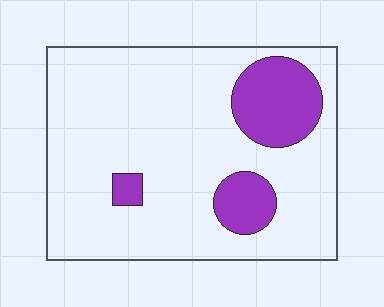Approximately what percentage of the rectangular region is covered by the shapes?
Approximately 15%.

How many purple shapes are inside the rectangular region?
3.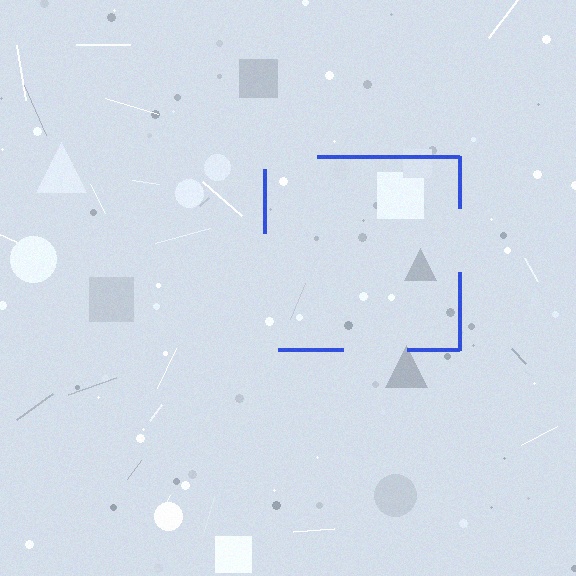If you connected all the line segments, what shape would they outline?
They would outline a square.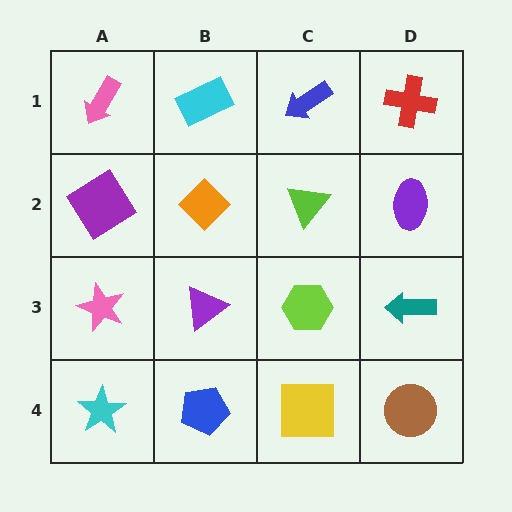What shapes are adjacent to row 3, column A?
A purple diamond (row 2, column A), a cyan star (row 4, column A), a purple triangle (row 3, column B).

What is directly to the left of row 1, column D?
A blue arrow.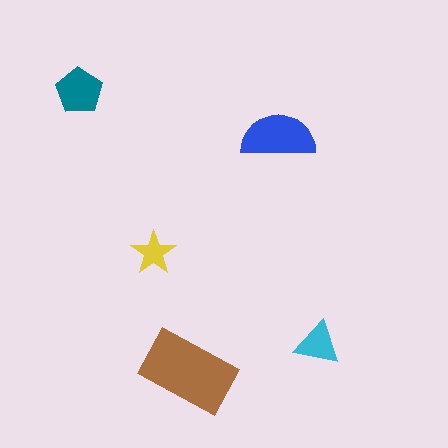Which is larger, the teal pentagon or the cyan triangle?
The teal pentagon.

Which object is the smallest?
The yellow star.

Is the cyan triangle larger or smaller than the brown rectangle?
Smaller.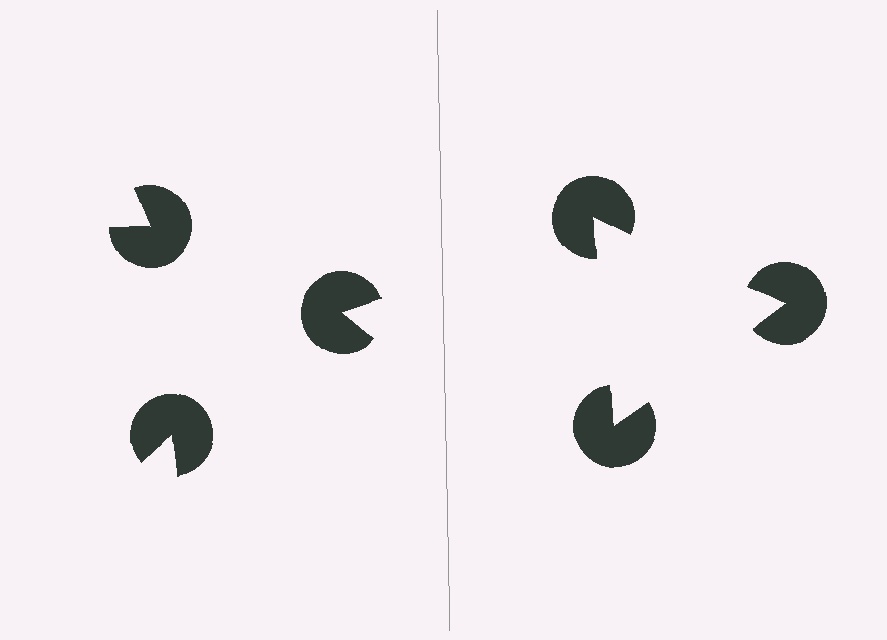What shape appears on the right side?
An illusory triangle.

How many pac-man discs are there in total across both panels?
6 — 3 on each side.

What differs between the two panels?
The pac-man discs are positioned identically on both sides; only the wedge orientations differ. On the right they align to a triangle; on the left they are misaligned.